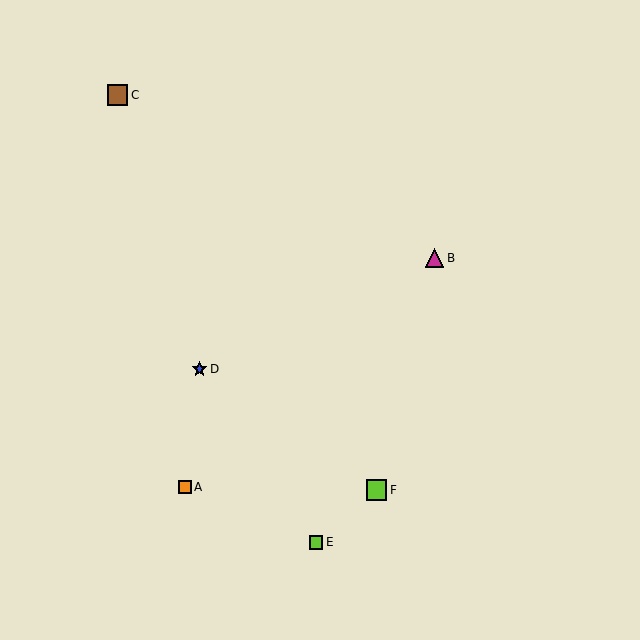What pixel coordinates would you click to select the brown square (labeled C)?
Click at (118, 95) to select the brown square C.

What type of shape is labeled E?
Shape E is a lime square.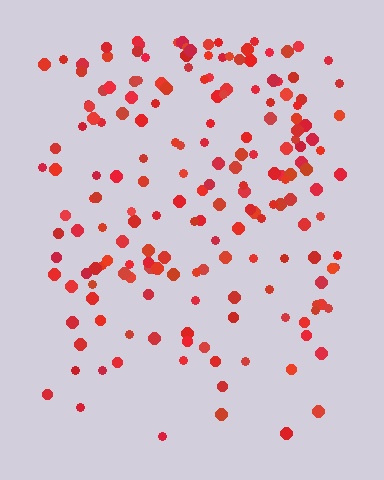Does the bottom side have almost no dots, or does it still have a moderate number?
Still a moderate number, just noticeably fewer than the top.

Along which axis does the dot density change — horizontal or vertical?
Vertical.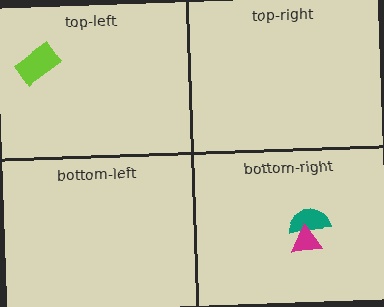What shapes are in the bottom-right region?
The teal semicircle, the magenta triangle.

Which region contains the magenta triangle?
The bottom-right region.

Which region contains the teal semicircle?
The bottom-right region.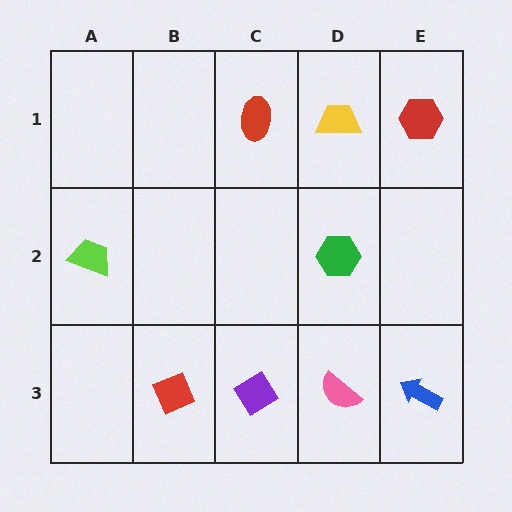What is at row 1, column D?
A yellow trapezoid.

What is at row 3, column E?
A blue arrow.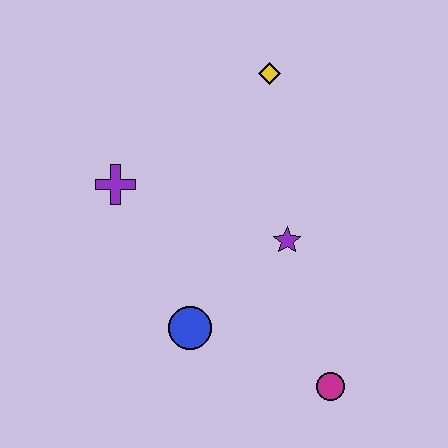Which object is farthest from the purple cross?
The magenta circle is farthest from the purple cross.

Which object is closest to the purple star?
The blue circle is closest to the purple star.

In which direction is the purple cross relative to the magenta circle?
The purple cross is to the left of the magenta circle.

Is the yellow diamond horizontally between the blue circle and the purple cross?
No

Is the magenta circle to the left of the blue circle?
No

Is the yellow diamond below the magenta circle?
No